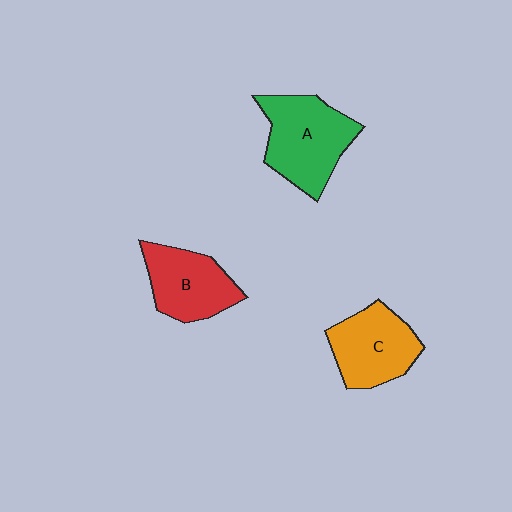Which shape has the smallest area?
Shape B (red).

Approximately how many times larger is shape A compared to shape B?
Approximately 1.3 times.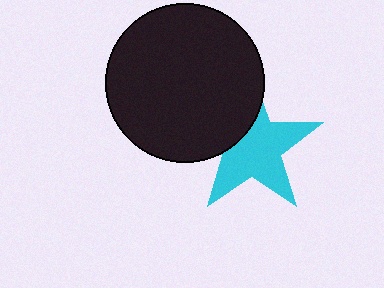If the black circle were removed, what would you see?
You would see the complete cyan star.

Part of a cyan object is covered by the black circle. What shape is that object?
It is a star.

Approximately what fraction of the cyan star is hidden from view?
Roughly 32% of the cyan star is hidden behind the black circle.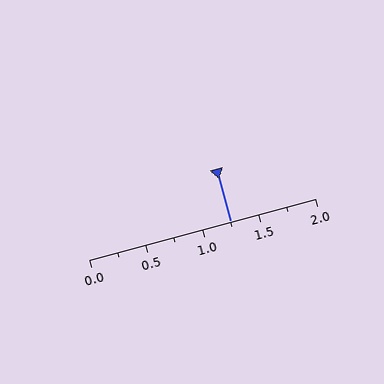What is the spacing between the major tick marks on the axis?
The major ticks are spaced 0.5 apart.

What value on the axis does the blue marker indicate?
The marker indicates approximately 1.25.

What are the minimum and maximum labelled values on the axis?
The axis runs from 0.0 to 2.0.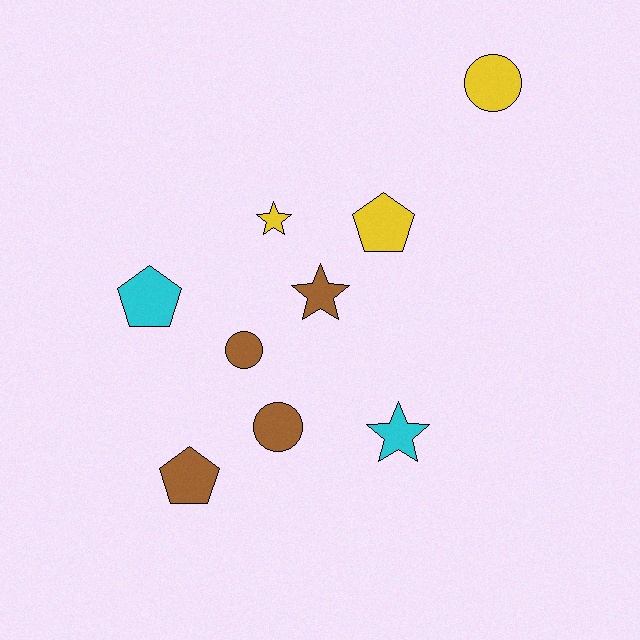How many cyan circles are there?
There are no cyan circles.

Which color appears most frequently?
Brown, with 4 objects.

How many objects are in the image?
There are 9 objects.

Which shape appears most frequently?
Star, with 3 objects.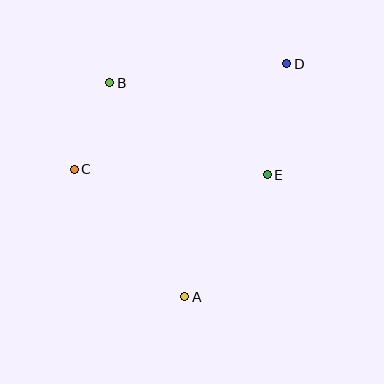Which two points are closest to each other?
Points B and C are closest to each other.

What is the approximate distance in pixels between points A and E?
The distance between A and E is approximately 147 pixels.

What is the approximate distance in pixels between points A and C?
The distance between A and C is approximately 169 pixels.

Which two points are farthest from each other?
Points A and D are farthest from each other.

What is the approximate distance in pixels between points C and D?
The distance between C and D is approximately 237 pixels.